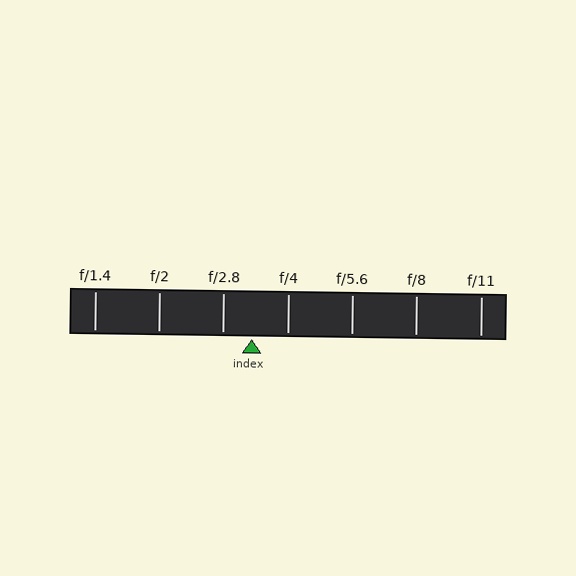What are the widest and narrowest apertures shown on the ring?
The widest aperture shown is f/1.4 and the narrowest is f/11.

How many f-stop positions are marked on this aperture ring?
There are 7 f-stop positions marked.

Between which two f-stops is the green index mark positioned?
The index mark is between f/2.8 and f/4.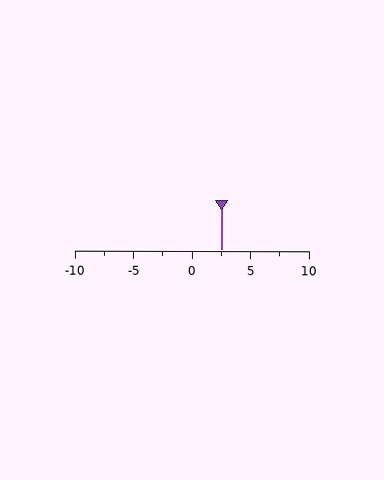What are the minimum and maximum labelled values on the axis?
The axis runs from -10 to 10.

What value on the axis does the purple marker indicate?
The marker indicates approximately 2.5.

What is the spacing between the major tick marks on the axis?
The major ticks are spaced 5 apart.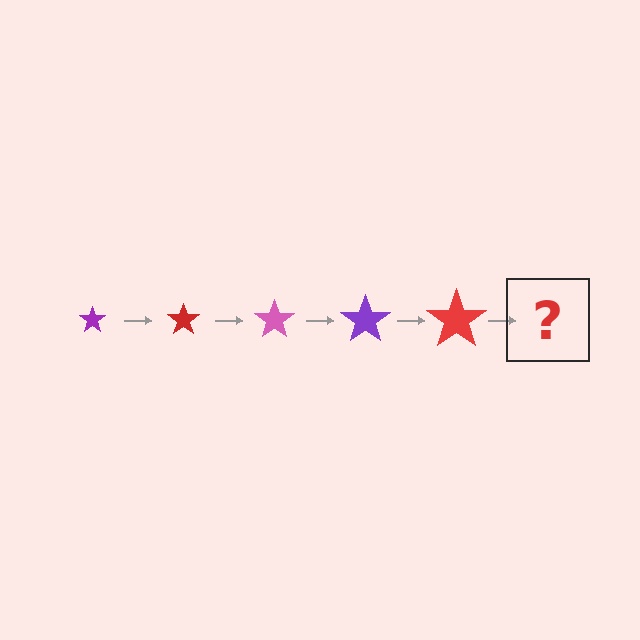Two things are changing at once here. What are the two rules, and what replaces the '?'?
The two rules are that the star grows larger each step and the color cycles through purple, red, and pink. The '?' should be a pink star, larger than the previous one.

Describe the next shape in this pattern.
It should be a pink star, larger than the previous one.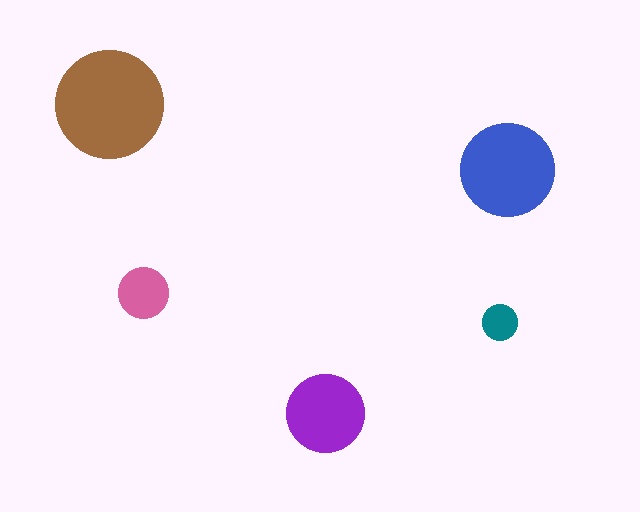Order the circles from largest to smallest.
the brown one, the blue one, the purple one, the pink one, the teal one.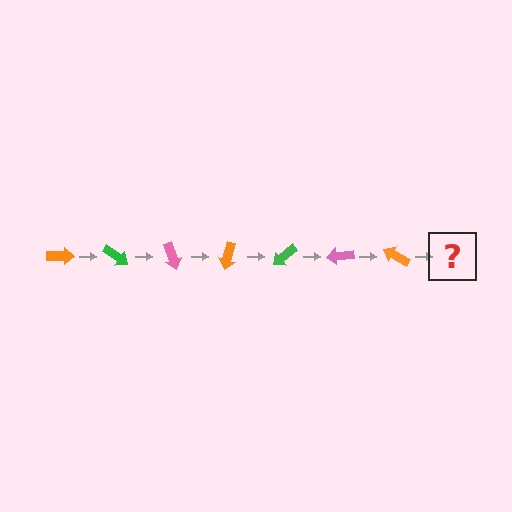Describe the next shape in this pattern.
It should be a green arrow, rotated 245 degrees from the start.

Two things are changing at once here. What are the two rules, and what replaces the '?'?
The two rules are that it rotates 35 degrees each step and the color cycles through orange, green, and pink. The '?' should be a green arrow, rotated 245 degrees from the start.